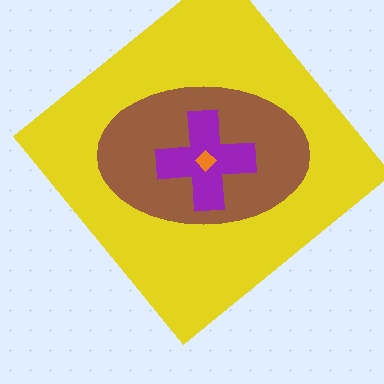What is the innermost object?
The orange diamond.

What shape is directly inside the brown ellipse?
The purple cross.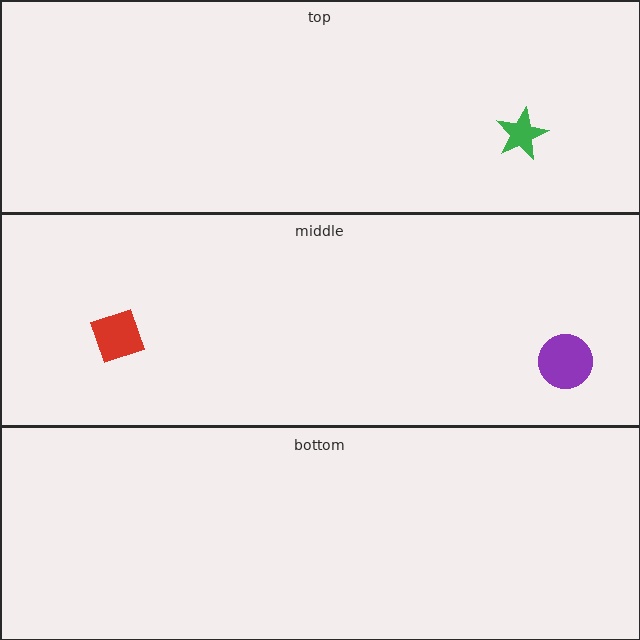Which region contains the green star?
The top region.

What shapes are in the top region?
The green star.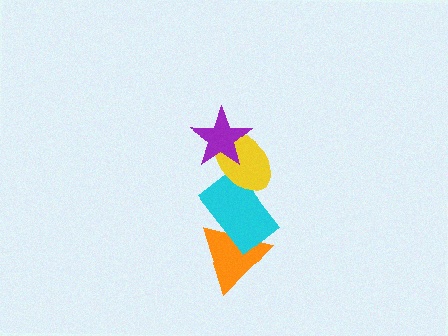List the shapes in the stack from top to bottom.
From top to bottom: the purple star, the yellow ellipse, the cyan rectangle, the orange triangle.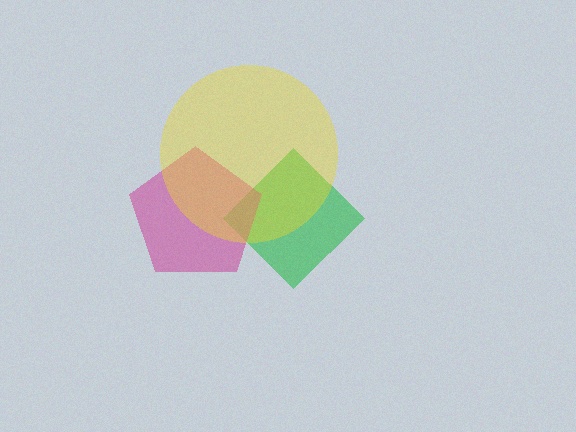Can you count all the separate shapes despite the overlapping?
Yes, there are 3 separate shapes.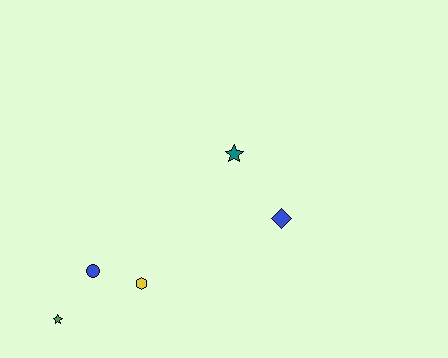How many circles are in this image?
There is 1 circle.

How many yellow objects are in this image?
There is 1 yellow object.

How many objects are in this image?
There are 5 objects.